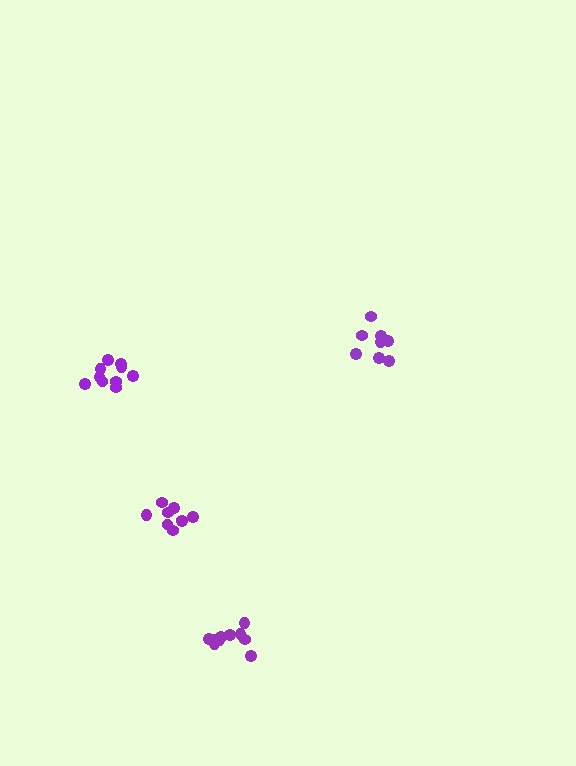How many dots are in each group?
Group 1: 8 dots, Group 2: 9 dots, Group 3: 10 dots, Group 4: 10 dots (37 total).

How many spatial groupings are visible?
There are 4 spatial groupings.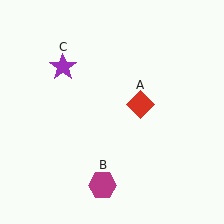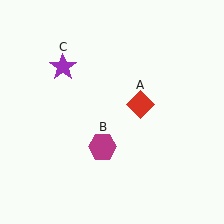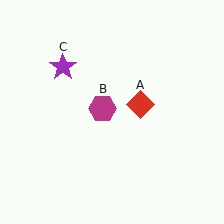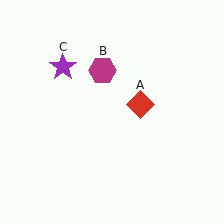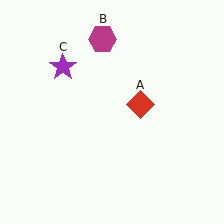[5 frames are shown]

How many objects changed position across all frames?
1 object changed position: magenta hexagon (object B).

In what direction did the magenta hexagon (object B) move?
The magenta hexagon (object B) moved up.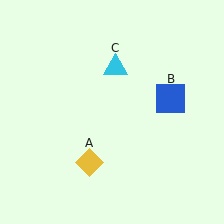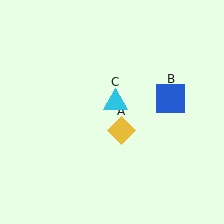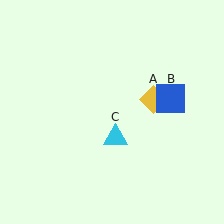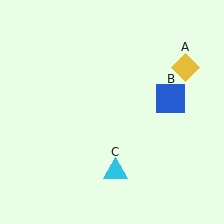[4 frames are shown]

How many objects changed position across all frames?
2 objects changed position: yellow diamond (object A), cyan triangle (object C).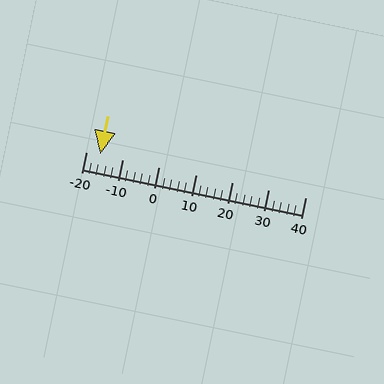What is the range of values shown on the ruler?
The ruler shows values from -20 to 40.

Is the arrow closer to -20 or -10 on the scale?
The arrow is closer to -20.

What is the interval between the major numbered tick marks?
The major tick marks are spaced 10 units apart.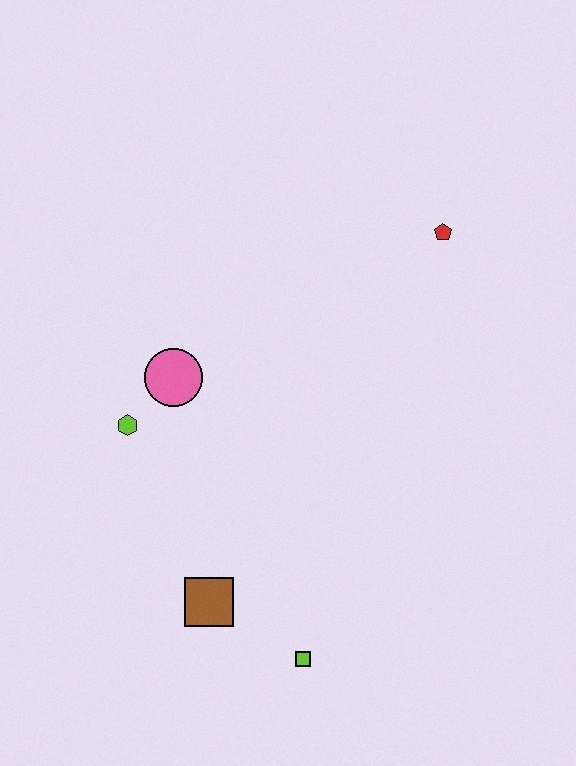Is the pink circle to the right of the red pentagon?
No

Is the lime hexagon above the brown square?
Yes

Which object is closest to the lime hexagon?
The pink circle is closest to the lime hexagon.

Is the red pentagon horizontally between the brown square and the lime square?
No